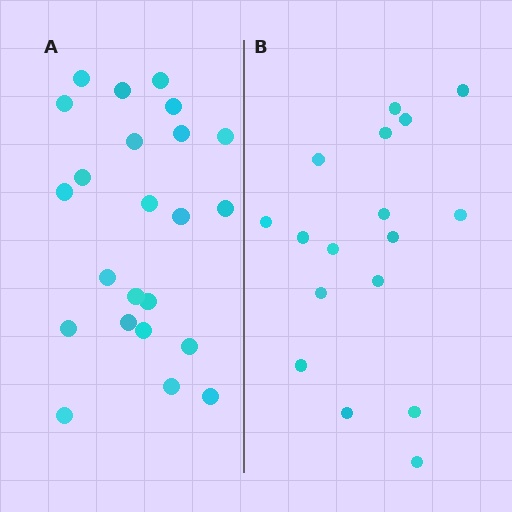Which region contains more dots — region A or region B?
Region A (the left region) has more dots.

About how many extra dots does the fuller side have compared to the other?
Region A has about 6 more dots than region B.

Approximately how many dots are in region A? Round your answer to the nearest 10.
About 20 dots. (The exact count is 23, which rounds to 20.)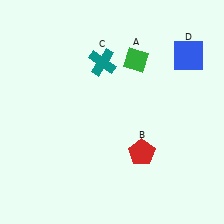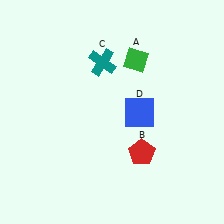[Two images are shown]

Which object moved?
The blue square (D) moved down.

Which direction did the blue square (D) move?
The blue square (D) moved down.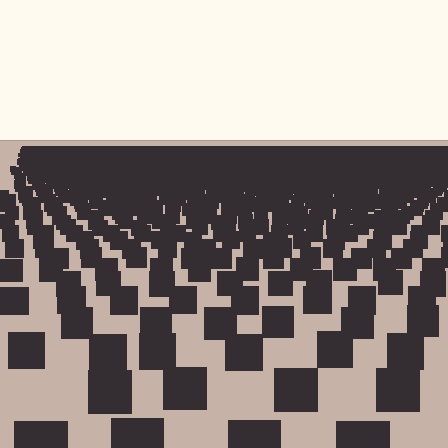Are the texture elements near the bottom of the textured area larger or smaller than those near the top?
Larger. Near the bottom, elements are closer to the viewer and appear at a bigger on-screen size.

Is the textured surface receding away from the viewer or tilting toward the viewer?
The surface is receding away from the viewer. Texture elements get smaller and denser toward the top.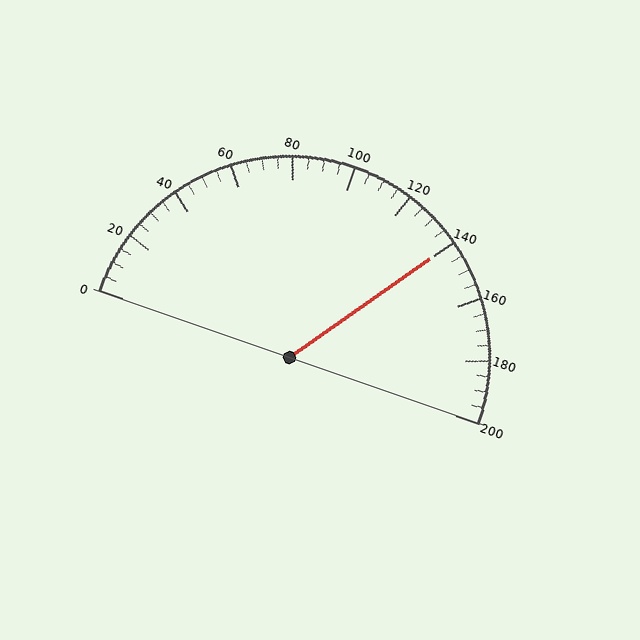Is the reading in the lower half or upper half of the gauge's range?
The reading is in the upper half of the range (0 to 200).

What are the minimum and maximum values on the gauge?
The gauge ranges from 0 to 200.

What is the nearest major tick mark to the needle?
The nearest major tick mark is 140.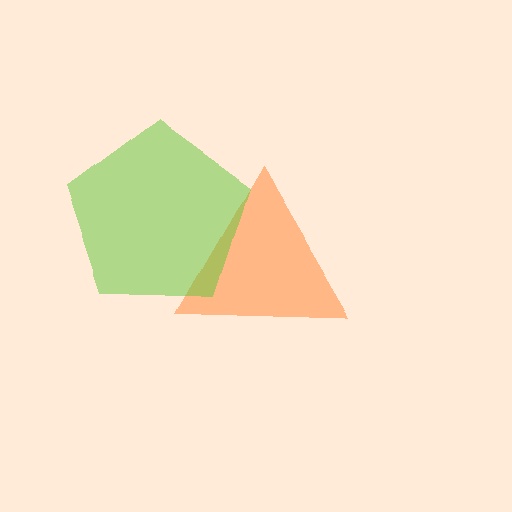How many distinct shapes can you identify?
There are 2 distinct shapes: an orange triangle, a lime pentagon.